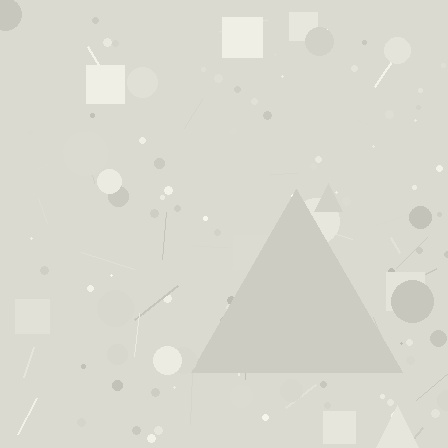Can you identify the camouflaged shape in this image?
The camouflaged shape is a triangle.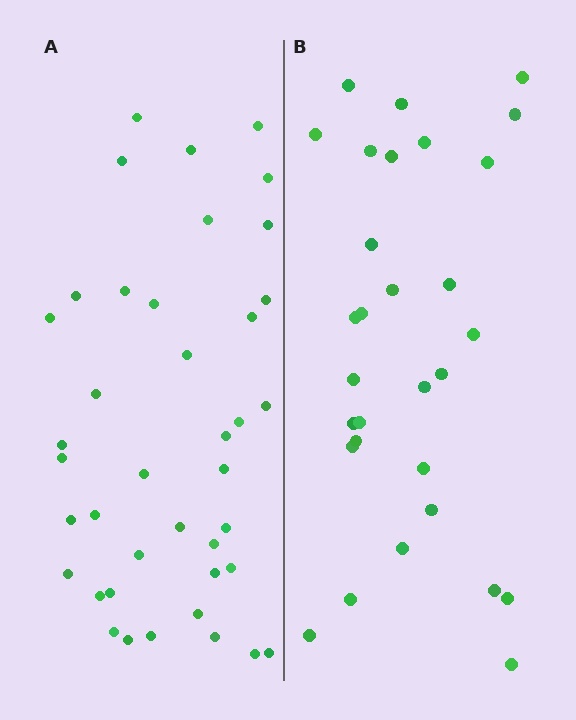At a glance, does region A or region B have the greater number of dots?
Region A (the left region) has more dots.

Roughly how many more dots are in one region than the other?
Region A has roughly 10 or so more dots than region B.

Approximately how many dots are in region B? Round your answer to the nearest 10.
About 30 dots.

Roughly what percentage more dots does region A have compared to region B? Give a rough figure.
About 35% more.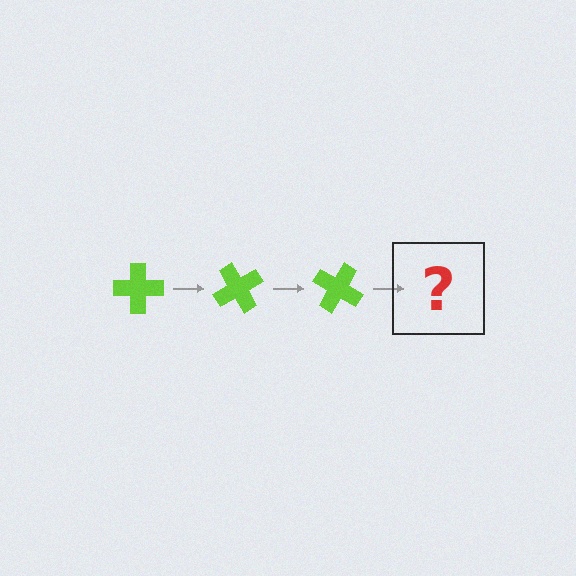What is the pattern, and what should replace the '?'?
The pattern is that the cross rotates 60 degrees each step. The '?' should be a lime cross rotated 180 degrees.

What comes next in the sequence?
The next element should be a lime cross rotated 180 degrees.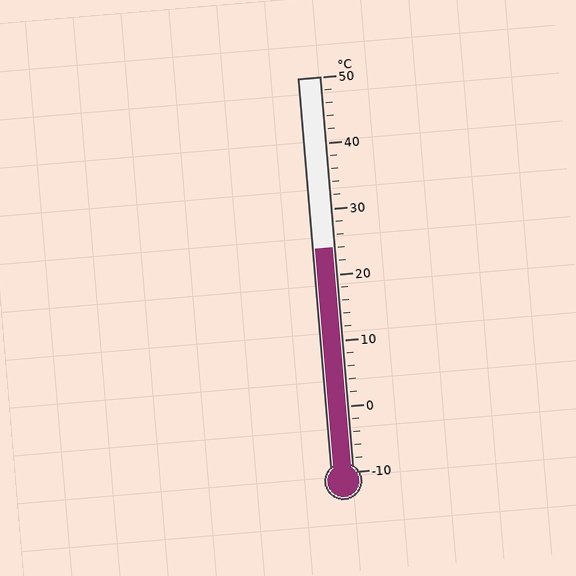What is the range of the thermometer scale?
The thermometer scale ranges from -10°C to 50°C.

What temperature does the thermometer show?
The thermometer shows approximately 24°C.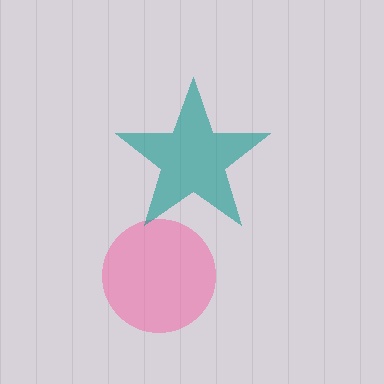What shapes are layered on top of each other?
The layered shapes are: a pink circle, a teal star.